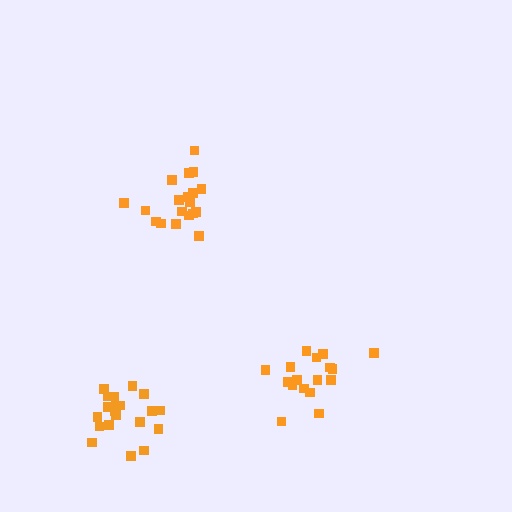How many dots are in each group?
Group 1: 19 dots, Group 2: 17 dots, Group 3: 20 dots (56 total).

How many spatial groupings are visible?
There are 3 spatial groupings.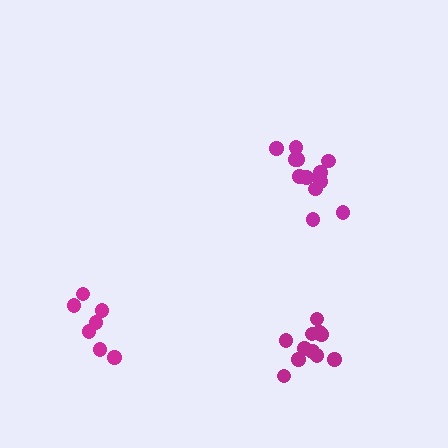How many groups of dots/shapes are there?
There are 3 groups.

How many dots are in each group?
Group 1: 7 dots, Group 2: 12 dots, Group 3: 11 dots (30 total).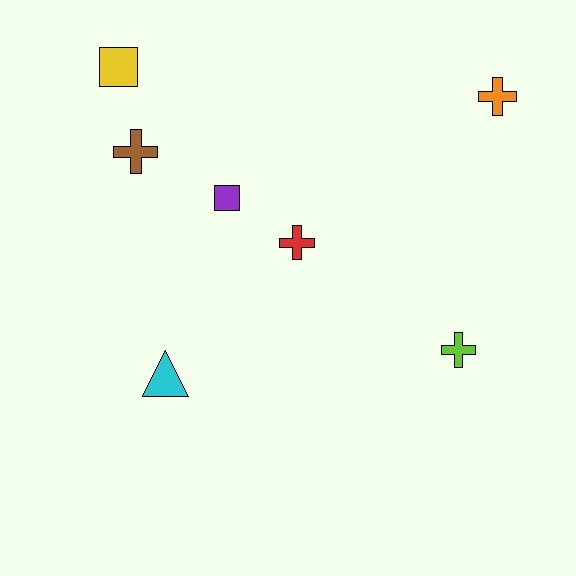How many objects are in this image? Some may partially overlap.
There are 7 objects.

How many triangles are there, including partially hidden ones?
There is 1 triangle.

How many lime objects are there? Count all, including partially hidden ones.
There is 1 lime object.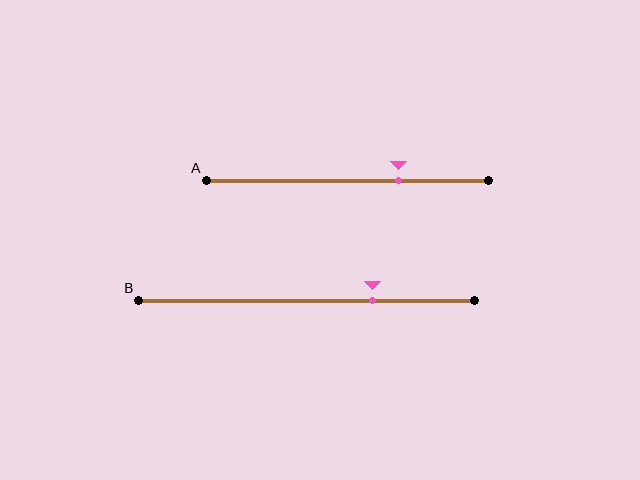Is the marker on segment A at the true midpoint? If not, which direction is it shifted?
No, the marker on segment A is shifted to the right by about 18% of the segment length.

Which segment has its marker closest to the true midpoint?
Segment A has its marker closest to the true midpoint.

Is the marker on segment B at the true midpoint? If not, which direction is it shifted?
No, the marker on segment B is shifted to the right by about 19% of the segment length.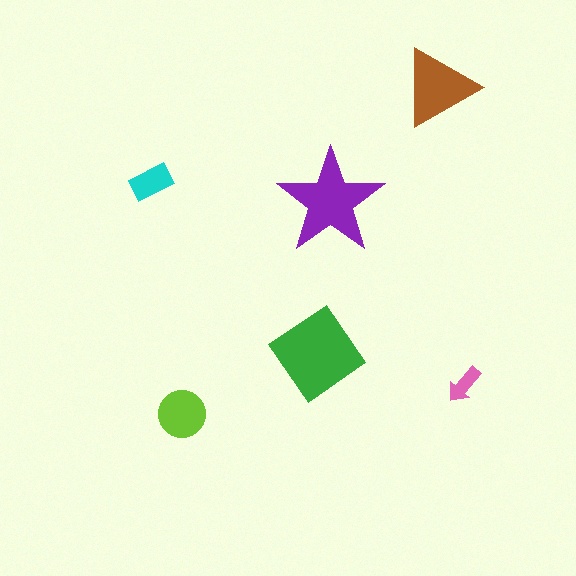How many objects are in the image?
There are 6 objects in the image.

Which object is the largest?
The green diamond.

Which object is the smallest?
The pink arrow.